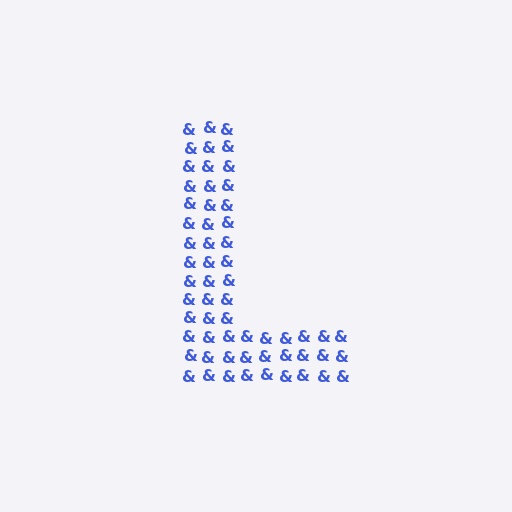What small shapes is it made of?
It is made of small ampersands.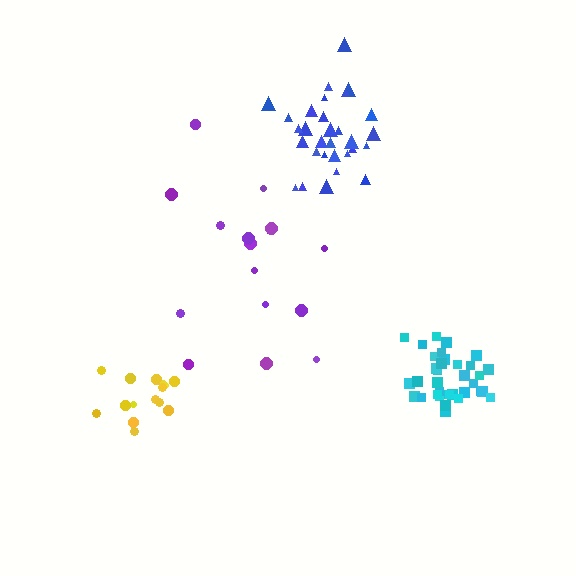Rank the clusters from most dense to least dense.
cyan, blue, yellow, purple.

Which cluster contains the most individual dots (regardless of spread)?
Cyan (35).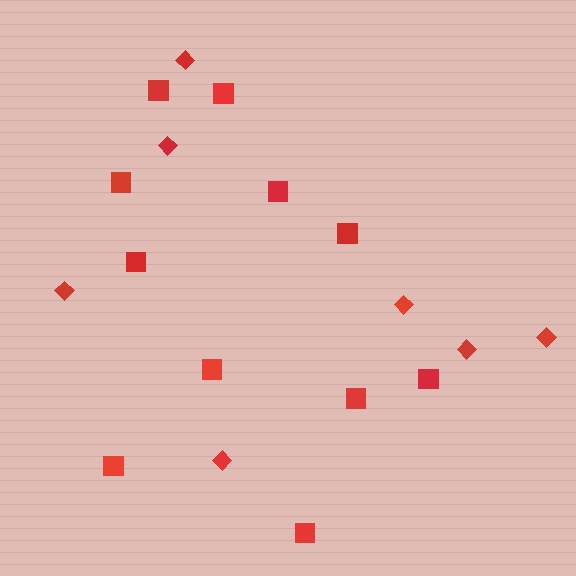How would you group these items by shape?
There are 2 groups: one group of diamonds (7) and one group of squares (11).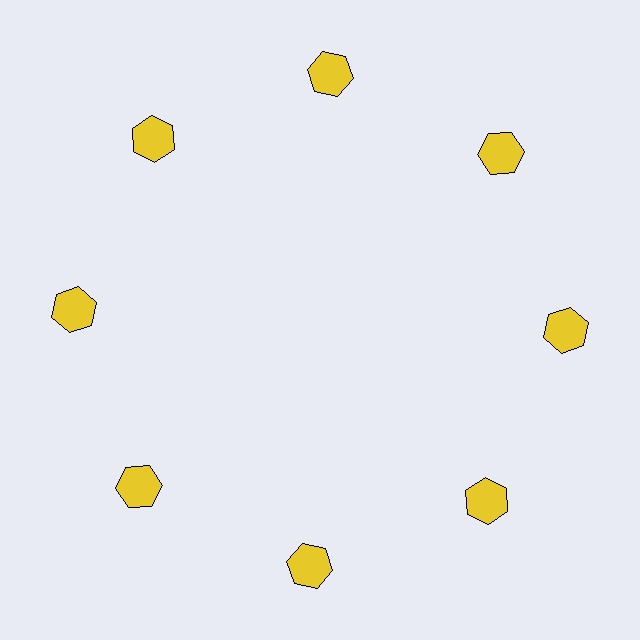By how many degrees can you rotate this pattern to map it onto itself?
The pattern maps onto itself every 45 degrees of rotation.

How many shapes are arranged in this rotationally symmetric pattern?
There are 8 shapes, arranged in 8 groups of 1.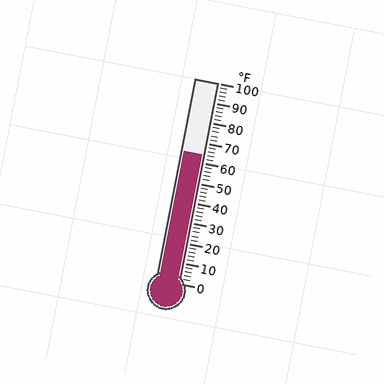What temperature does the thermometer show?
The thermometer shows approximately 64°F.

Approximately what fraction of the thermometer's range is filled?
The thermometer is filled to approximately 65% of its range.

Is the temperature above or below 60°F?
The temperature is above 60°F.